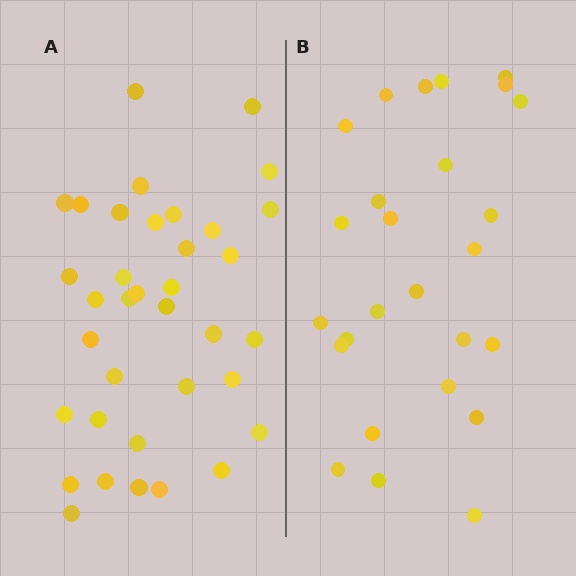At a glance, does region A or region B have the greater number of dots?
Region A (the left region) has more dots.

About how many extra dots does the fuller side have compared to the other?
Region A has roughly 10 or so more dots than region B.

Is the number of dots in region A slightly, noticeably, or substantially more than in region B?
Region A has noticeably more, but not dramatically so. The ratio is roughly 1.4 to 1.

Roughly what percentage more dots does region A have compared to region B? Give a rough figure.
About 40% more.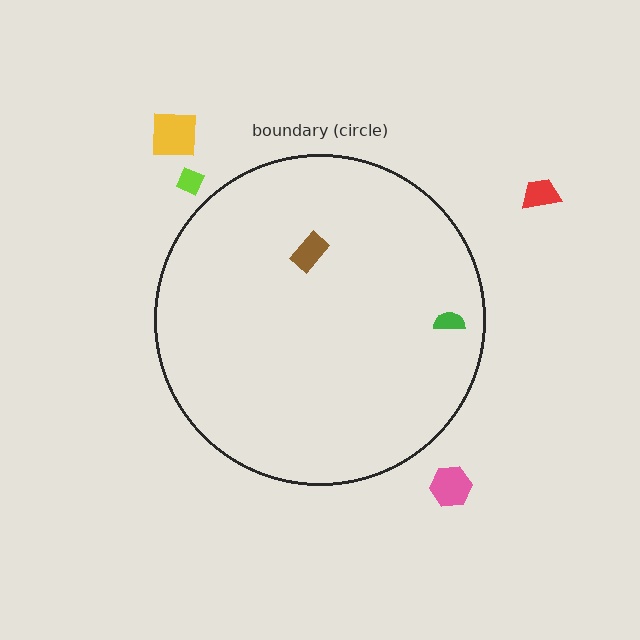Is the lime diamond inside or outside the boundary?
Outside.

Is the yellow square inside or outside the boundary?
Outside.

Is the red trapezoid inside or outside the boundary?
Outside.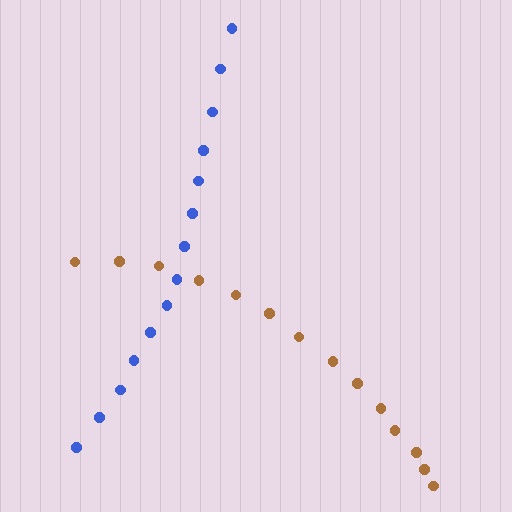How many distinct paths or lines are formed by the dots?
There are 2 distinct paths.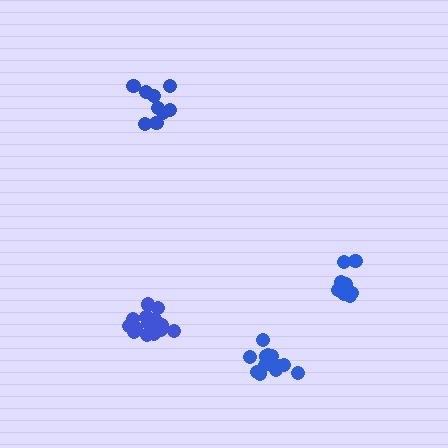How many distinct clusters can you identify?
There are 4 distinct clusters.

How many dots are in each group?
Group 1: 15 dots, Group 2: 9 dots, Group 3: 12 dots, Group 4: 10 dots (46 total).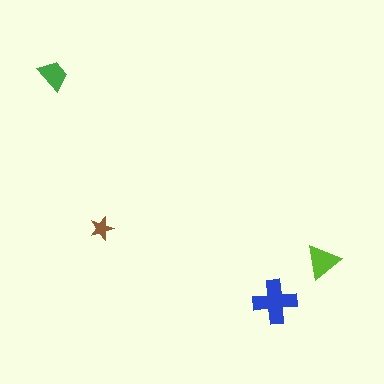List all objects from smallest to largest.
The brown star, the green trapezoid, the lime triangle, the blue cross.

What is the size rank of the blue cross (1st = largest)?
1st.